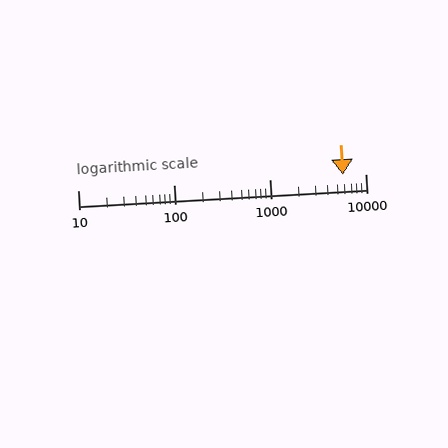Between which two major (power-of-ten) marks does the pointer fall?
The pointer is between 1000 and 10000.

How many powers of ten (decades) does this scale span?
The scale spans 3 decades, from 10 to 10000.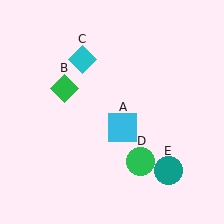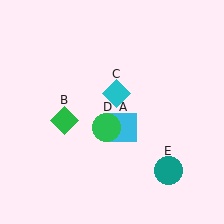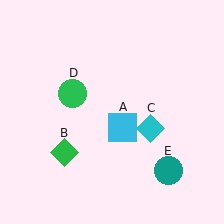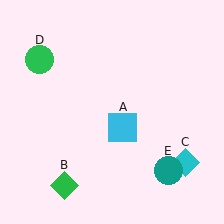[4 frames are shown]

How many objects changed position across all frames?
3 objects changed position: green diamond (object B), cyan diamond (object C), green circle (object D).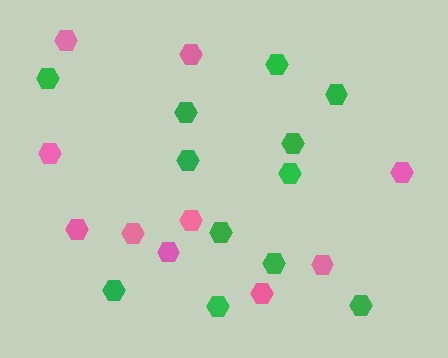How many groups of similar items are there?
There are 2 groups: one group of green hexagons (12) and one group of pink hexagons (10).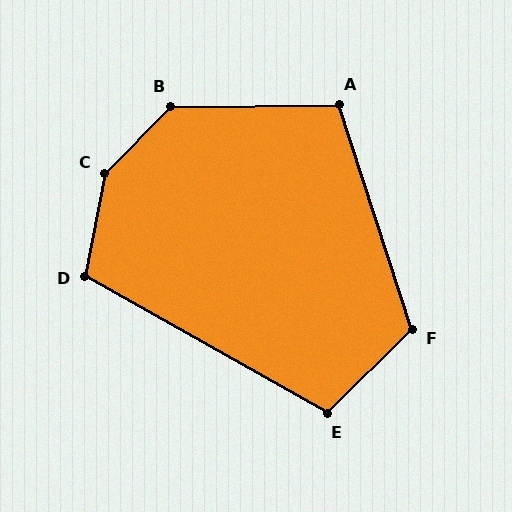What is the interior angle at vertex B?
Approximately 135 degrees (obtuse).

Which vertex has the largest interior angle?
C, at approximately 147 degrees.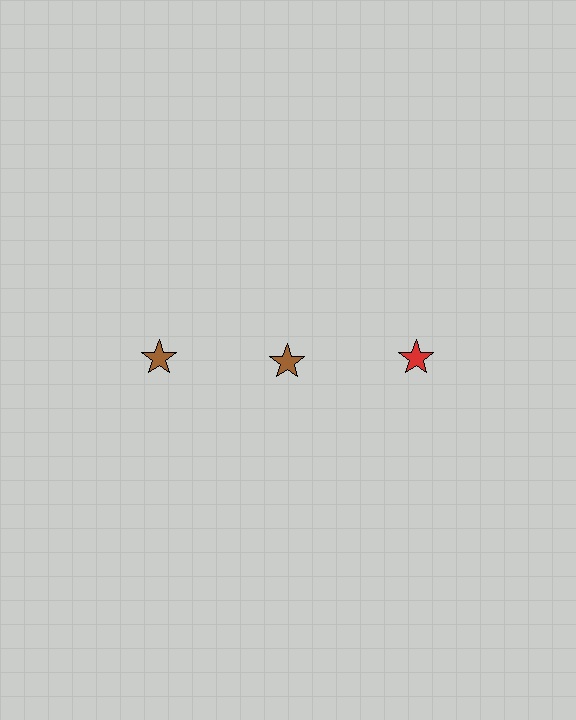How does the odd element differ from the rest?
It has a different color: red instead of brown.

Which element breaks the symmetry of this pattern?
The red star in the top row, center column breaks the symmetry. All other shapes are brown stars.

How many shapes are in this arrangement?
There are 3 shapes arranged in a grid pattern.